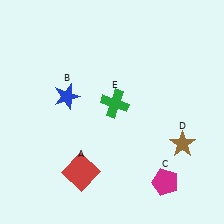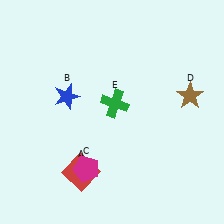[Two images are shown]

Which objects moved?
The objects that moved are: the magenta pentagon (C), the brown star (D).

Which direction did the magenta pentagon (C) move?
The magenta pentagon (C) moved left.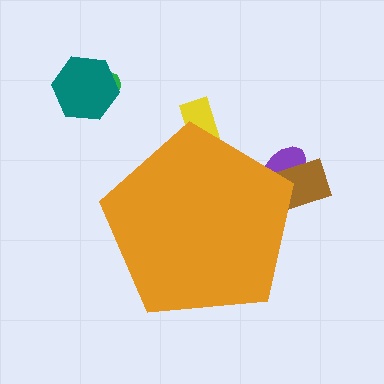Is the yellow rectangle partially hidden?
Yes, the yellow rectangle is partially hidden behind the orange pentagon.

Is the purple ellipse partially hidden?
Yes, the purple ellipse is partially hidden behind the orange pentagon.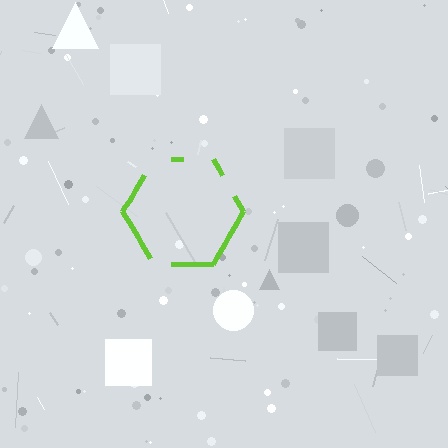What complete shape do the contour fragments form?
The contour fragments form a hexagon.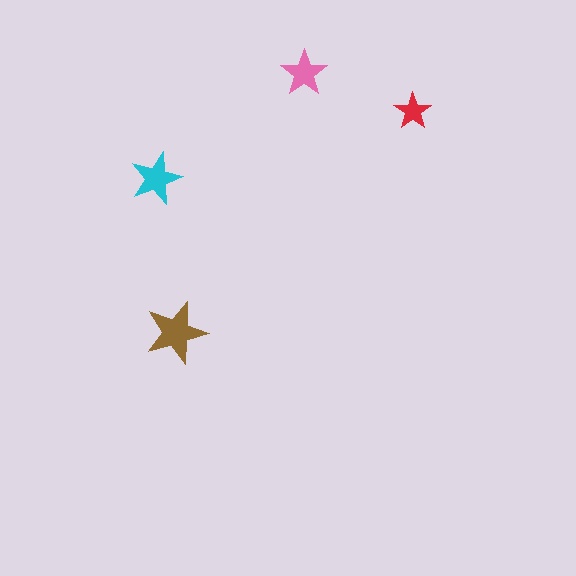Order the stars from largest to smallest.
the brown one, the cyan one, the pink one, the red one.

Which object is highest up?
The pink star is topmost.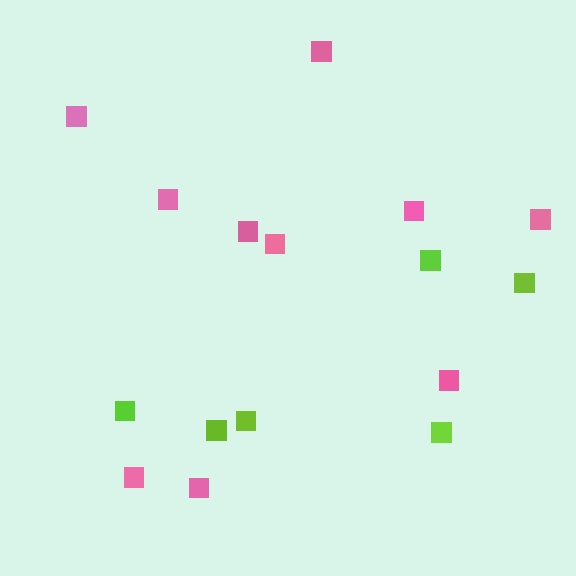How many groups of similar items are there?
There are 2 groups: one group of lime squares (6) and one group of pink squares (10).